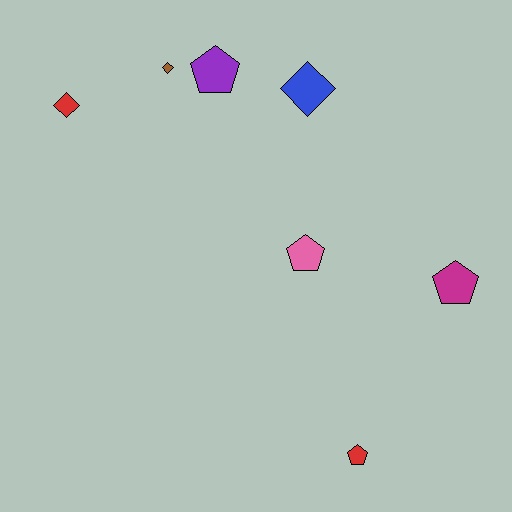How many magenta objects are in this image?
There is 1 magenta object.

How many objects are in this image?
There are 7 objects.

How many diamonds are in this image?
There are 3 diamonds.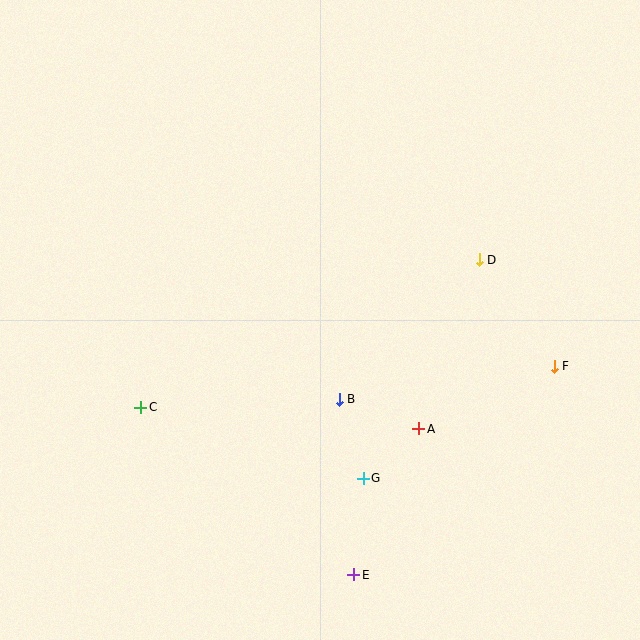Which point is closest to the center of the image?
Point B at (339, 399) is closest to the center.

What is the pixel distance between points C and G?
The distance between C and G is 233 pixels.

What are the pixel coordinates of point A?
Point A is at (419, 429).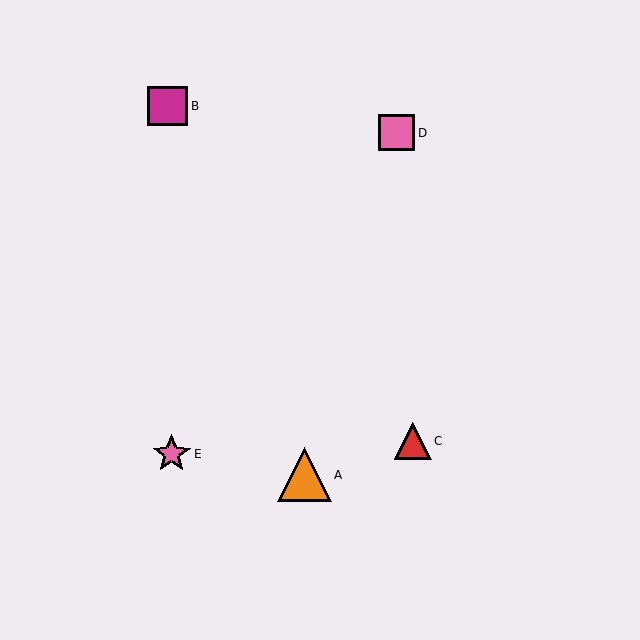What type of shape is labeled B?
Shape B is a magenta square.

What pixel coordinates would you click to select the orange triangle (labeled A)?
Click at (304, 475) to select the orange triangle A.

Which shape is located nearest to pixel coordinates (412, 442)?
The red triangle (labeled C) at (413, 441) is nearest to that location.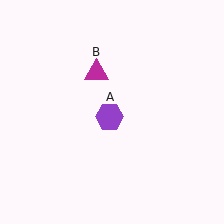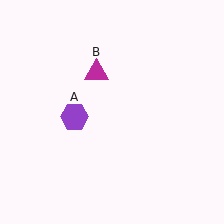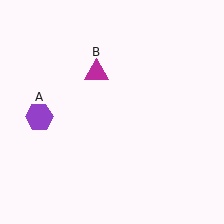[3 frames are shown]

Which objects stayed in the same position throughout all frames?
Magenta triangle (object B) remained stationary.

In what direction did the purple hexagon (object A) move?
The purple hexagon (object A) moved left.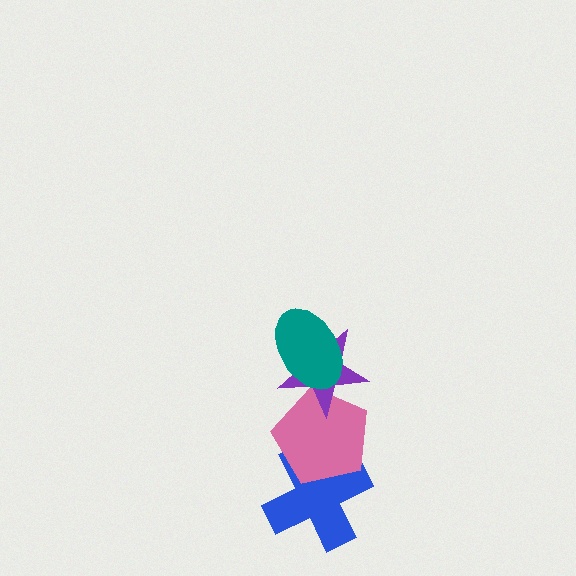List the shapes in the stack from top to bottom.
From top to bottom: the teal ellipse, the purple star, the pink pentagon, the blue cross.